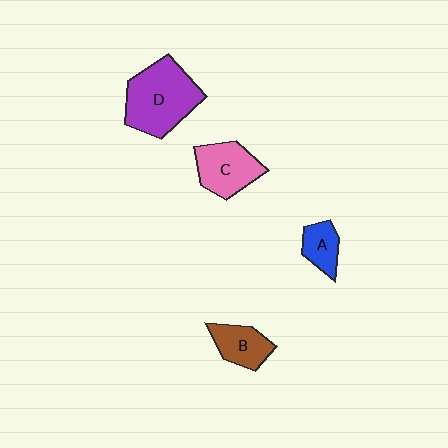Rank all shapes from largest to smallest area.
From largest to smallest: D (purple), C (pink), B (brown), A (blue).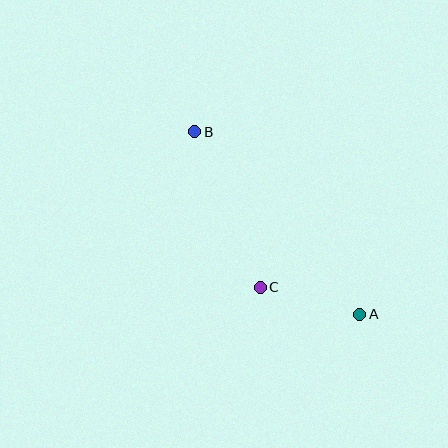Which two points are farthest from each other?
Points A and B are farthest from each other.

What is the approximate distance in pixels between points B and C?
The distance between B and C is approximately 169 pixels.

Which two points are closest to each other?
Points A and C are closest to each other.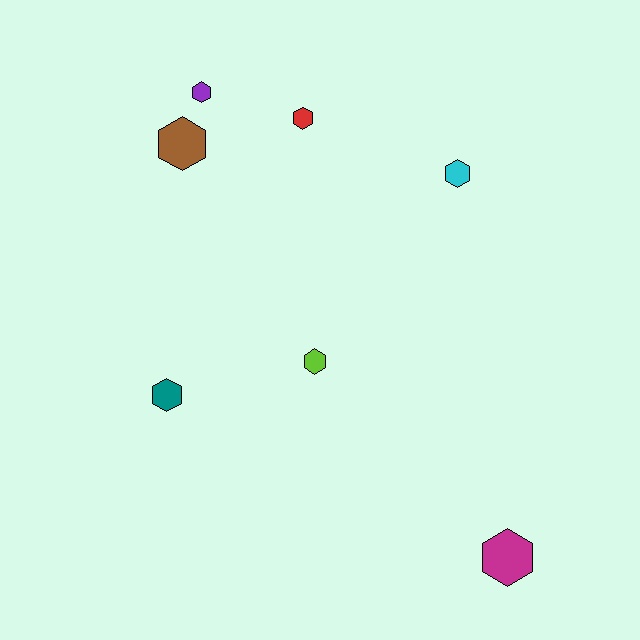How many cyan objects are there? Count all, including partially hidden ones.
There is 1 cyan object.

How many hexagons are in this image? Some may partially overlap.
There are 7 hexagons.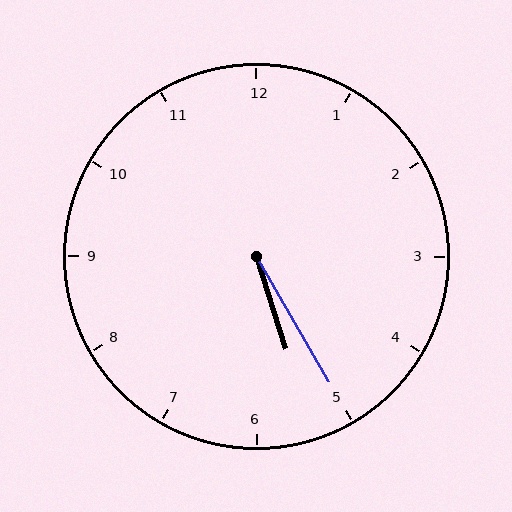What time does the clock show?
5:25.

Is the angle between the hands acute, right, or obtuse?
It is acute.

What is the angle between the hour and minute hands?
Approximately 12 degrees.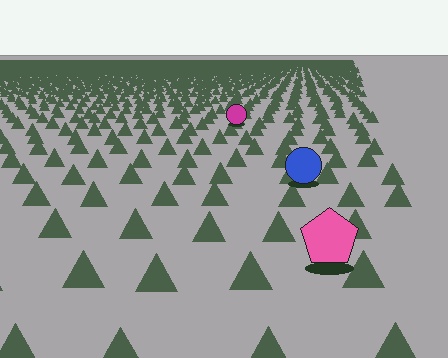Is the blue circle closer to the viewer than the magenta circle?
Yes. The blue circle is closer — you can tell from the texture gradient: the ground texture is coarser near it.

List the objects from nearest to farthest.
From nearest to farthest: the pink pentagon, the blue circle, the magenta circle.